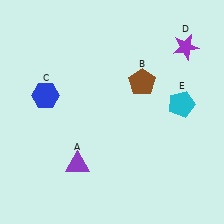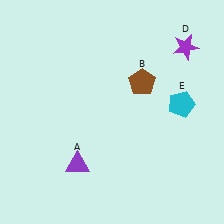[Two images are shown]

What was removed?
The blue hexagon (C) was removed in Image 2.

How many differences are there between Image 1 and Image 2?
There is 1 difference between the two images.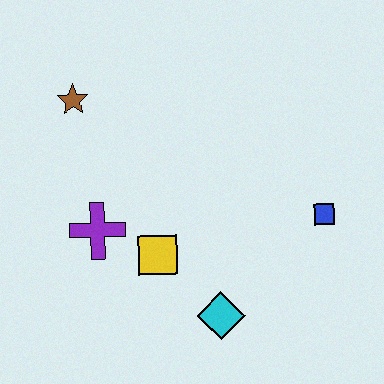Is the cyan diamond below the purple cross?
Yes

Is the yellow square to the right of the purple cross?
Yes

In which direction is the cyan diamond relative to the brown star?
The cyan diamond is below the brown star.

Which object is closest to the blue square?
The cyan diamond is closest to the blue square.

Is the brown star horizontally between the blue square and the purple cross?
No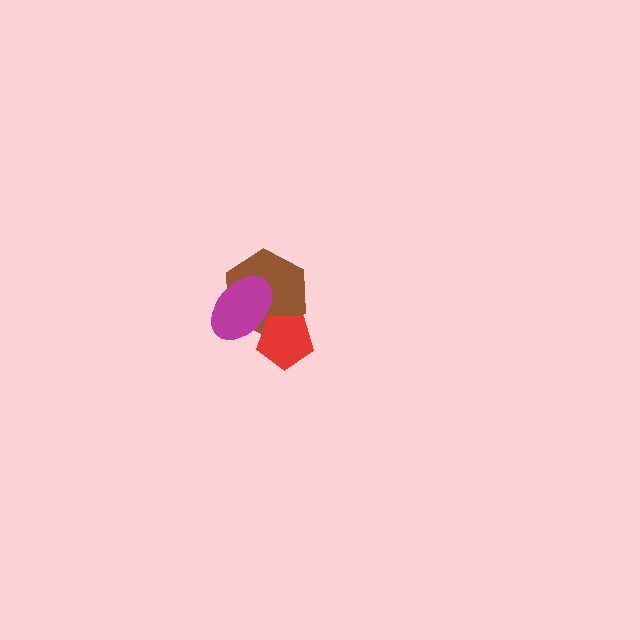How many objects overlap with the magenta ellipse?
2 objects overlap with the magenta ellipse.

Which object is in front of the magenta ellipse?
The red pentagon is in front of the magenta ellipse.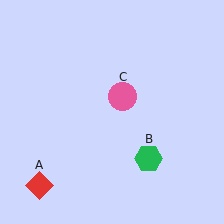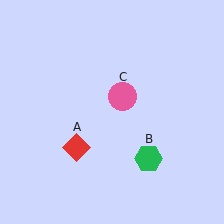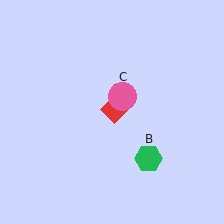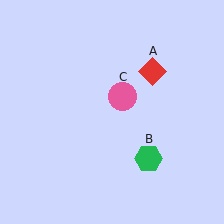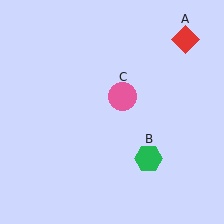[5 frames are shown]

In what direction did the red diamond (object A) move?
The red diamond (object A) moved up and to the right.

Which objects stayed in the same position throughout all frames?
Green hexagon (object B) and pink circle (object C) remained stationary.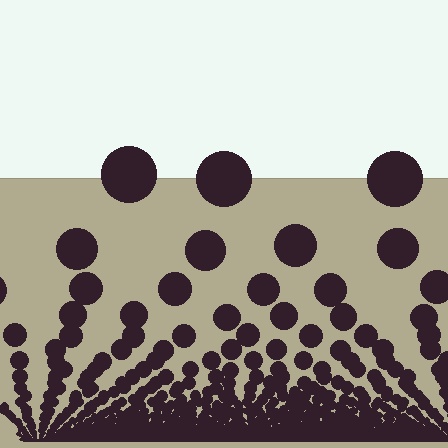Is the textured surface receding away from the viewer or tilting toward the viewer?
The surface appears to tilt toward the viewer. Texture elements get larger and sparser toward the top.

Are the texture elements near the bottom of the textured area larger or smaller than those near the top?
Smaller. The gradient is inverted — elements near the bottom are smaller and denser.